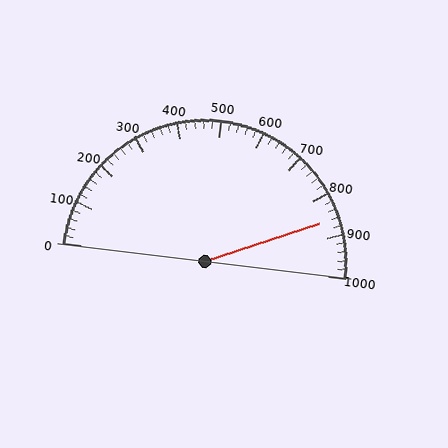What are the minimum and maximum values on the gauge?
The gauge ranges from 0 to 1000.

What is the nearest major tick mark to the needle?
The nearest major tick mark is 900.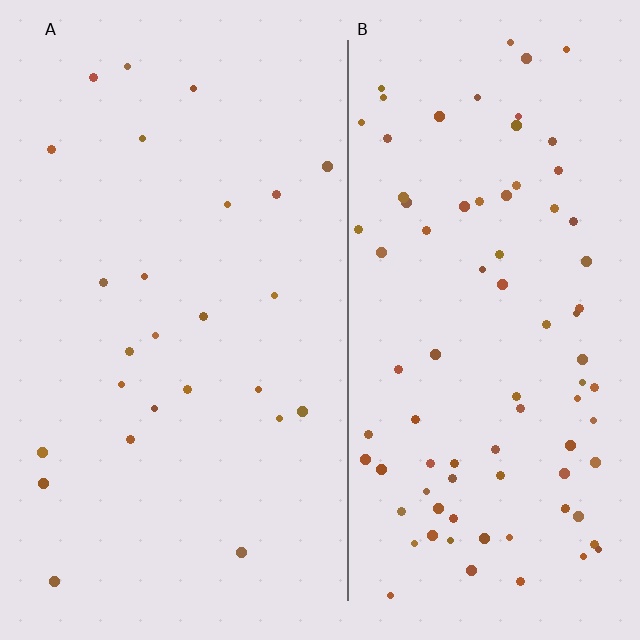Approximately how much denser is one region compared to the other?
Approximately 3.4× — region B over region A.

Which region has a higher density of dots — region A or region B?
B (the right).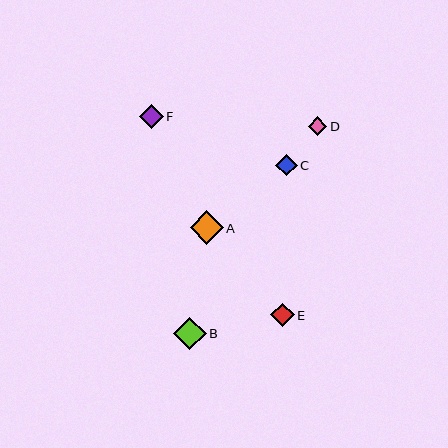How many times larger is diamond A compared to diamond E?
Diamond A is approximately 1.4 times the size of diamond E.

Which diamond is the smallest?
Diamond D is the smallest with a size of approximately 18 pixels.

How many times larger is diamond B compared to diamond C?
Diamond B is approximately 1.5 times the size of diamond C.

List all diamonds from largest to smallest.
From largest to smallest: A, B, F, E, C, D.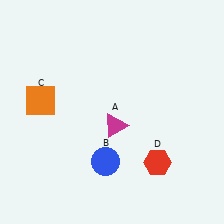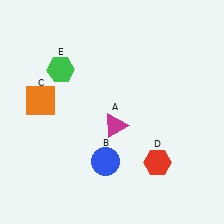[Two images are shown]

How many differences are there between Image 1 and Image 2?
There is 1 difference between the two images.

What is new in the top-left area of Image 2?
A green hexagon (E) was added in the top-left area of Image 2.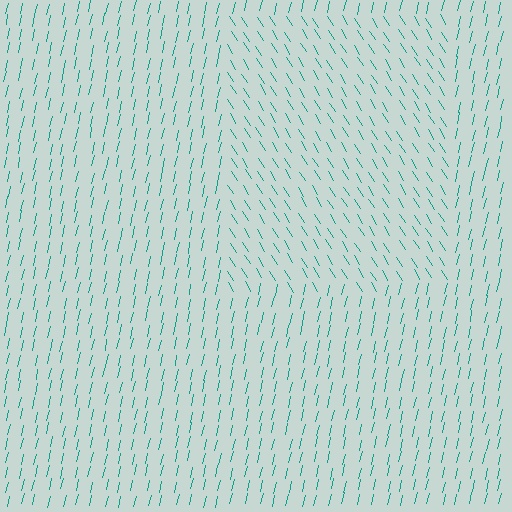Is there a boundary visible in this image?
Yes, there is a texture boundary formed by a change in line orientation.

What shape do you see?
I see a rectangle.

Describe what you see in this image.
The image is filled with small teal line segments. A rectangle region in the image has lines oriented differently from the surrounding lines, creating a visible texture boundary.